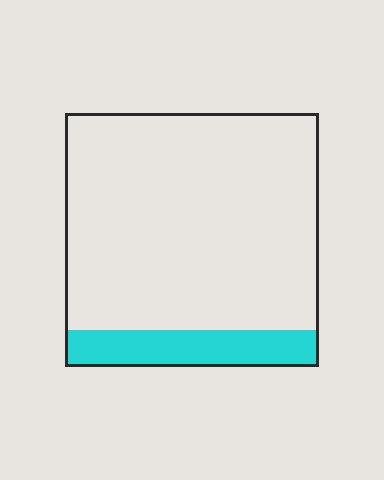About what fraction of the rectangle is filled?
About one eighth (1/8).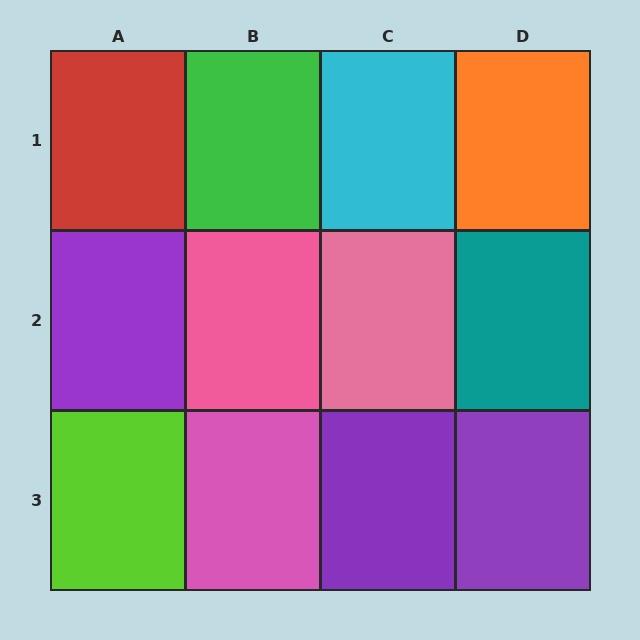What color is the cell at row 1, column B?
Green.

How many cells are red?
1 cell is red.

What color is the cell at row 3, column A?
Lime.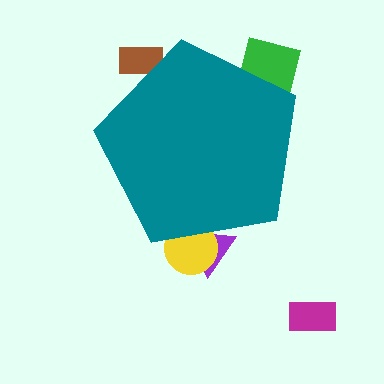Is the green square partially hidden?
Yes, the green square is partially hidden behind the teal pentagon.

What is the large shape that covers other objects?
A teal pentagon.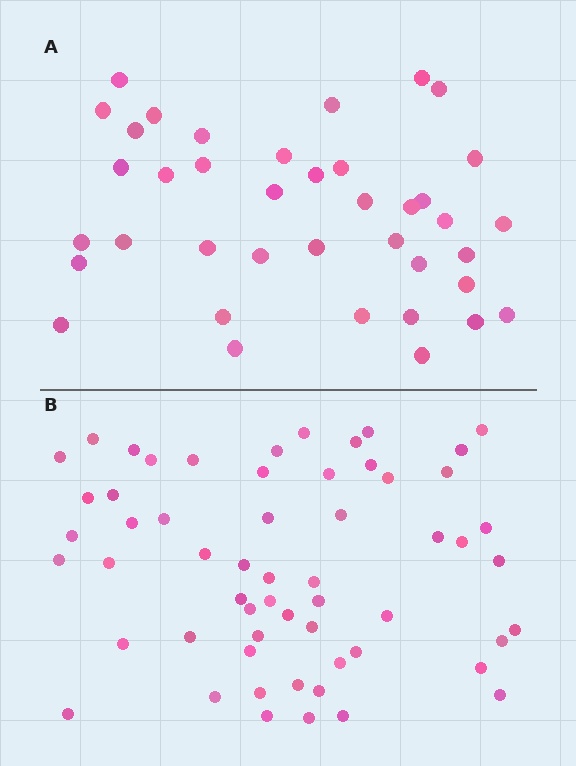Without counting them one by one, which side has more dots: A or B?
Region B (the bottom region) has more dots.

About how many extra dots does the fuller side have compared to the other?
Region B has approximately 20 more dots than region A.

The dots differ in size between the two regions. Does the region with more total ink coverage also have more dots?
No. Region A has more total ink coverage because its dots are larger, but region B actually contains more individual dots. Total area can be misleading — the number of items is what matters here.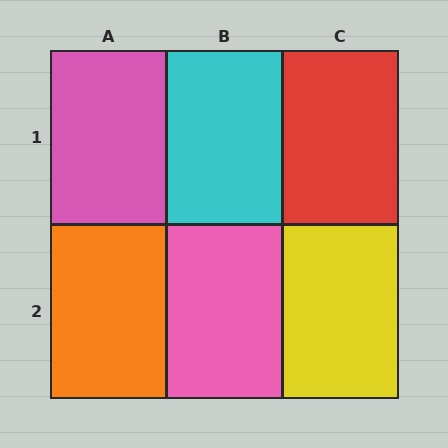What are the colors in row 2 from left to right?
Orange, pink, yellow.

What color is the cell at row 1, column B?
Cyan.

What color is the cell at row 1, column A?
Pink.